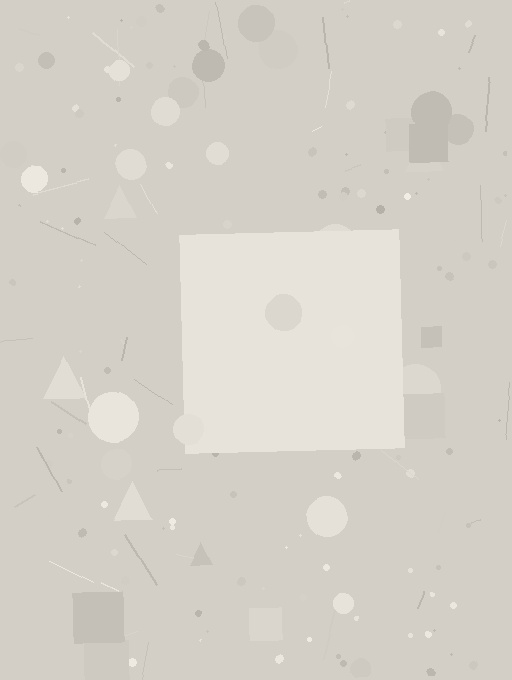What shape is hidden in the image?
A square is hidden in the image.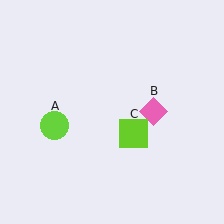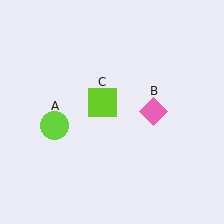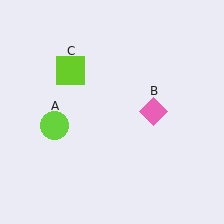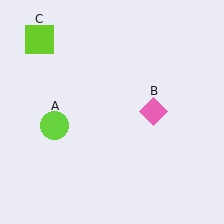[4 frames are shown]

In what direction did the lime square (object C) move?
The lime square (object C) moved up and to the left.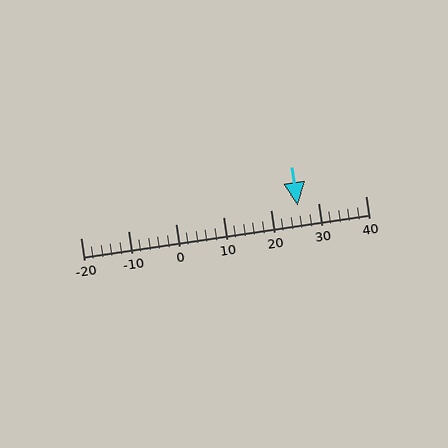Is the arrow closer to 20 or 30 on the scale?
The arrow is closer to 30.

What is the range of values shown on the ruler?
The ruler shows values from -20 to 40.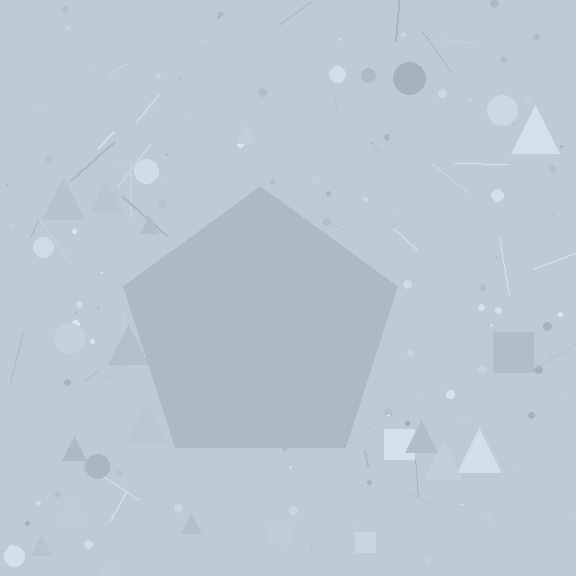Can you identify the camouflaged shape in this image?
The camouflaged shape is a pentagon.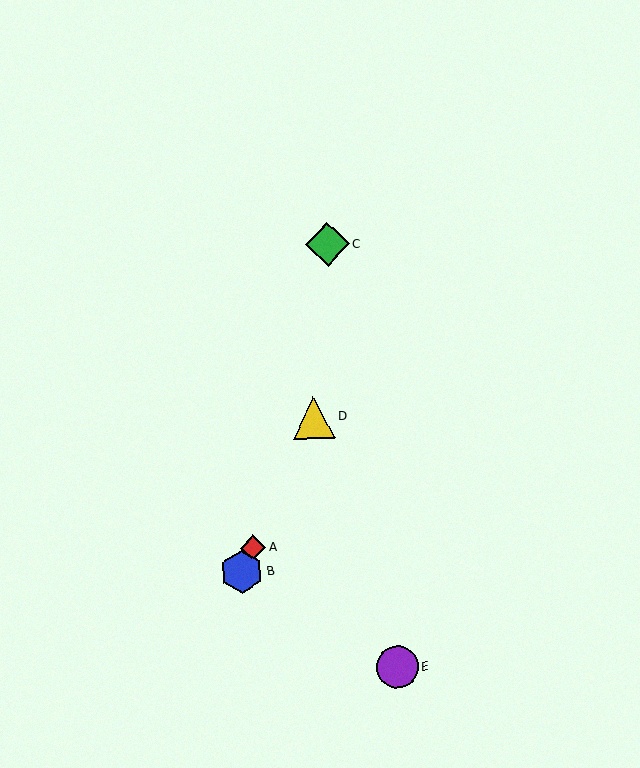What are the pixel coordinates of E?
Object E is at (397, 667).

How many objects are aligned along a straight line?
3 objects (A, B, D) are aligned along a straight line.